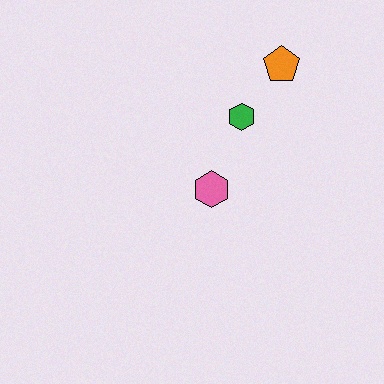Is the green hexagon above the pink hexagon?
Yes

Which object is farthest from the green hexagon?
The pink hexagon is farthest from the green hexagon.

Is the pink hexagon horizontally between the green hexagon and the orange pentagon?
No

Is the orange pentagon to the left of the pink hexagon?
No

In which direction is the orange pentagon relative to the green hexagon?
The orange pentagon is above the green hexagon.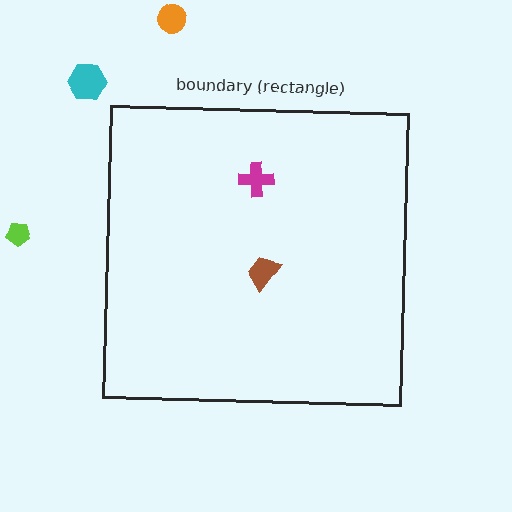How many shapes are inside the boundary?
2 inside, 3 outside.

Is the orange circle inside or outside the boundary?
Outside.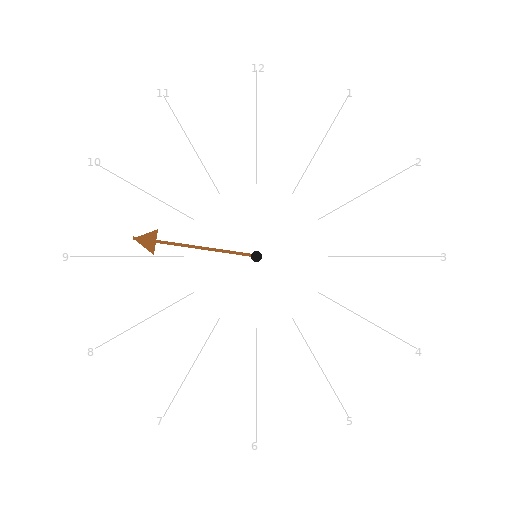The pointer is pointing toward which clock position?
Roughly 9 o'clock.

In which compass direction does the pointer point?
West.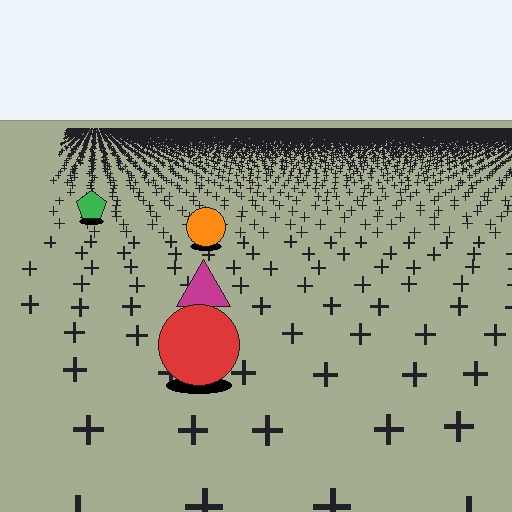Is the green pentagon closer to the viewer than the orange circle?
No. The orange circle is closer — you can tell from the texture gradient: the ground texture is coarser near it.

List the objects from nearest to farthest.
From nearest to farthest: the red circle, the magenta triangle, the orange circle, the green pentagon.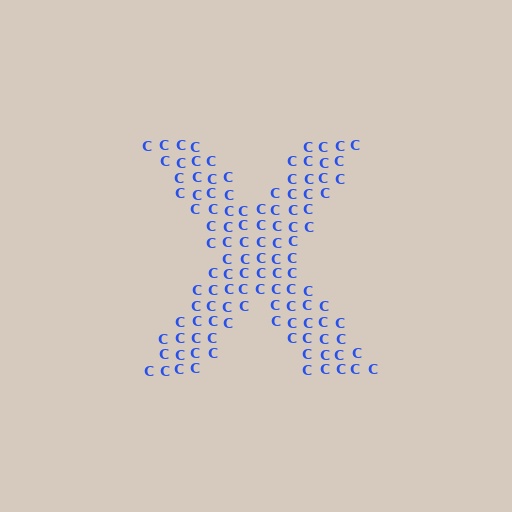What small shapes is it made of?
It is made of small letter C's.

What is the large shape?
The large shape is the letter X.